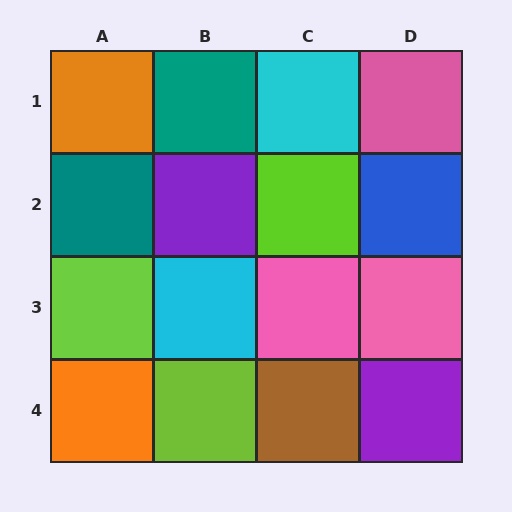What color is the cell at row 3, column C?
Pink.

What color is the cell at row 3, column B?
Cyan.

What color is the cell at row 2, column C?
Lime.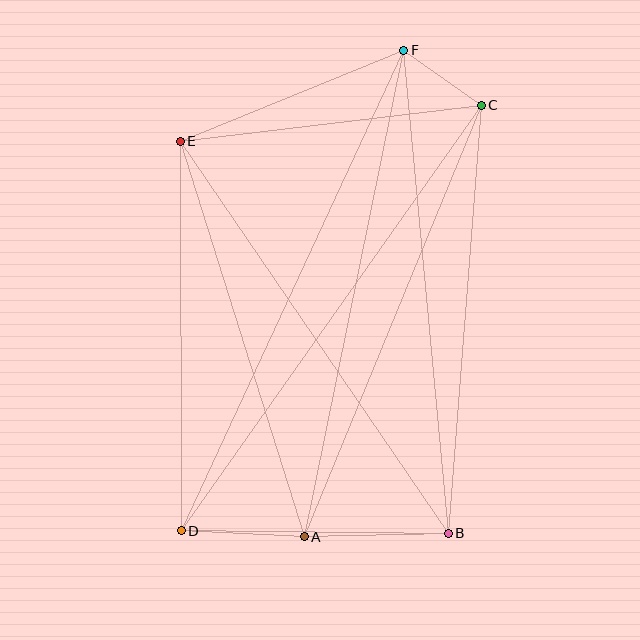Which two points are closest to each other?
Points C and F are closest to each other.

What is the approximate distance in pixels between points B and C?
The distance between B and C is approximately 430 pixels.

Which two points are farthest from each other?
Points D and F are farthest from each other.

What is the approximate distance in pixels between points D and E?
The distance between D and E is approximately 389 pixels.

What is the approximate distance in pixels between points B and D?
The distance between B and D is approximately 267 pixels.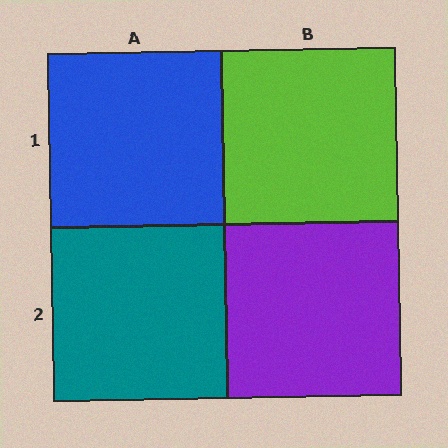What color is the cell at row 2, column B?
Purple.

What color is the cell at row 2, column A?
Teal.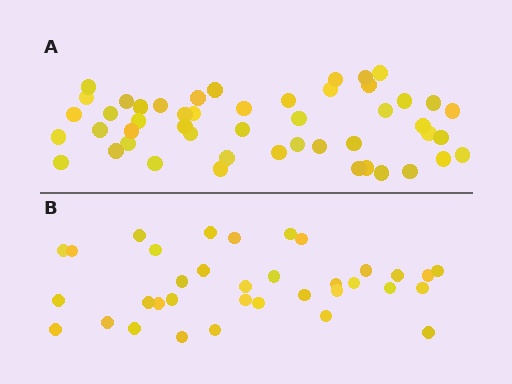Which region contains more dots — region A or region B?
Region A (the top region) has more dots.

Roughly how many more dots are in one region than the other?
Region A has approximately 15 more dots than region B.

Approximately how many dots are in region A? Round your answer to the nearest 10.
About 50 dots. (The exact count is 49, which rounds to 50.)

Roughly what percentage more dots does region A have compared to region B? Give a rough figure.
About 40% more.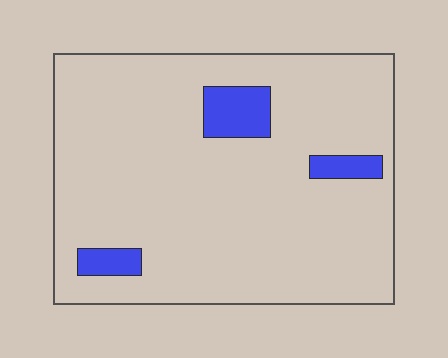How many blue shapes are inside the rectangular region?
3.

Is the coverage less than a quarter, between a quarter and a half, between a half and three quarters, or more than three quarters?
Less than a quarter.